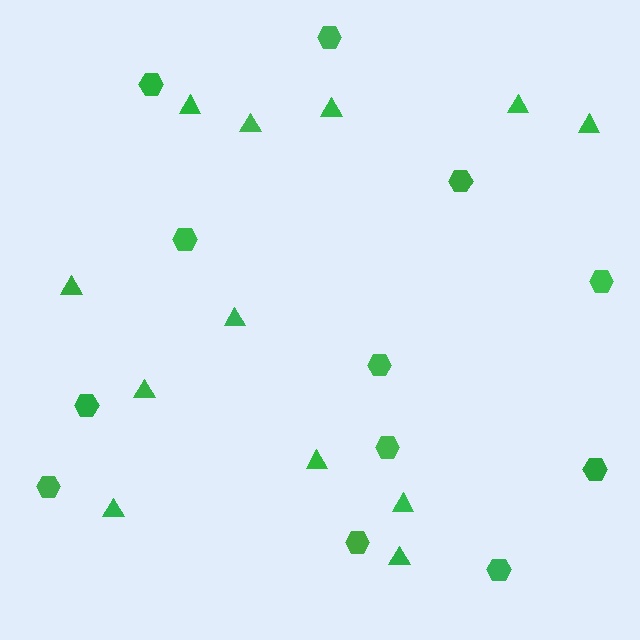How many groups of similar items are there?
There are 2 groups: one group of triangles (12) and one group of hexagons (12).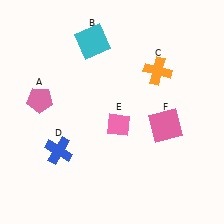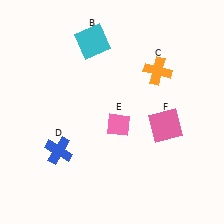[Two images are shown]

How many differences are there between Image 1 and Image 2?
There is 1 difference between the two images.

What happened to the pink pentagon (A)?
The pink pentagon (A) was removed in Image 2. It was in the top-left area of Image 1.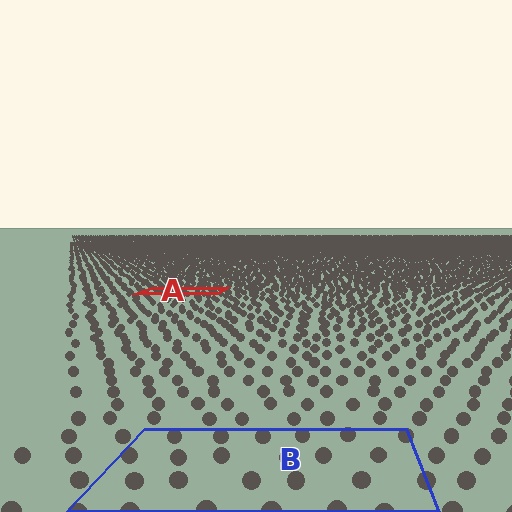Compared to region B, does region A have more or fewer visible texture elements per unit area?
Region A has more texture elements per unit area — they are packed more densely because it is farther away.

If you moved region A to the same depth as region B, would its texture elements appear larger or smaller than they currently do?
They would appear larger. At a closer depth, the same texture elements are projected at a bigger on-screen size.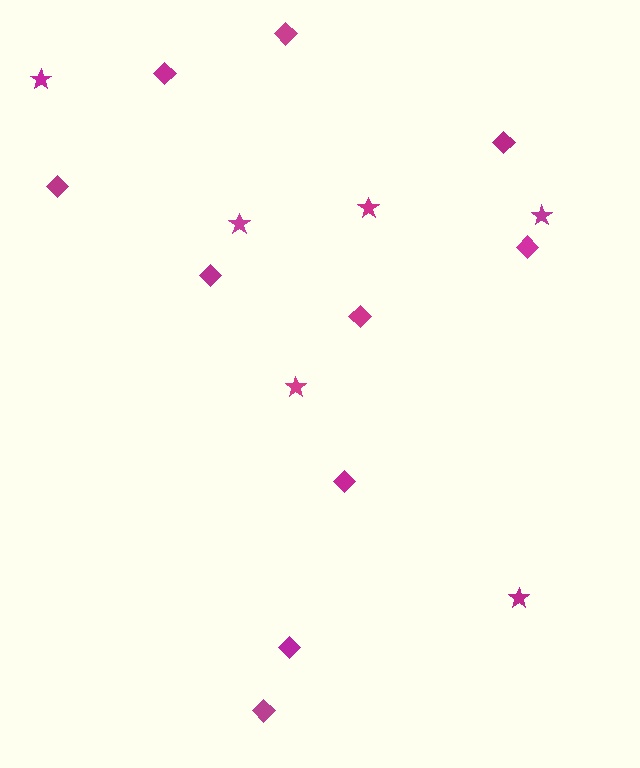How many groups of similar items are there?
There are 2 groups: one group of diamonds (10) and one group of stars (6).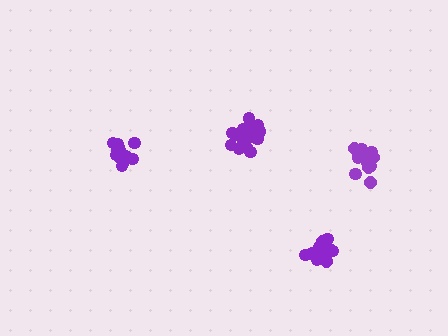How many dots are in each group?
Group 1: 12 dots, Group 2: 17 dots, Group 3: 12 dots, Group 4: 18 dots (59 total).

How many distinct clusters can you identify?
There are 4 distinct clusters.